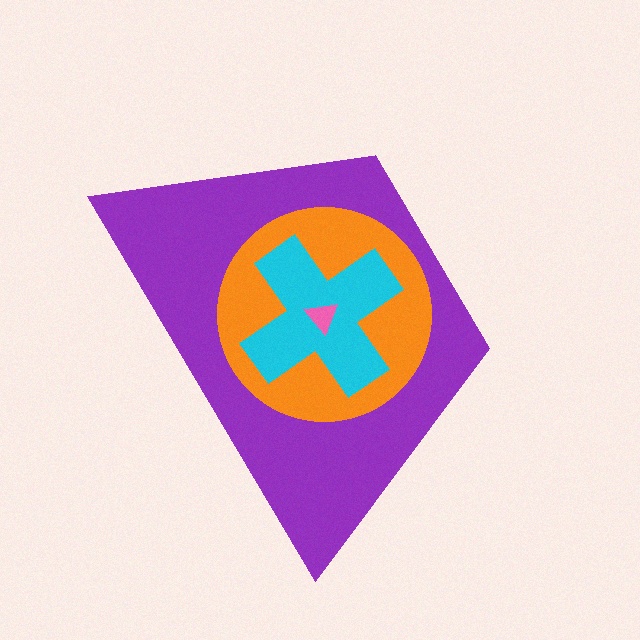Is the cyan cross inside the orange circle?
Yes.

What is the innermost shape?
The pink triangle.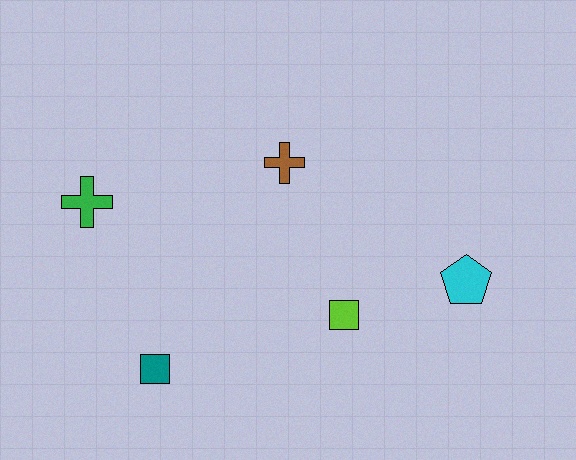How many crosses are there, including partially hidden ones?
There are 2 crosses.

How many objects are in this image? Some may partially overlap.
There are 5 objects.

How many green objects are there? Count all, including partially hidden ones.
There is 1 green object.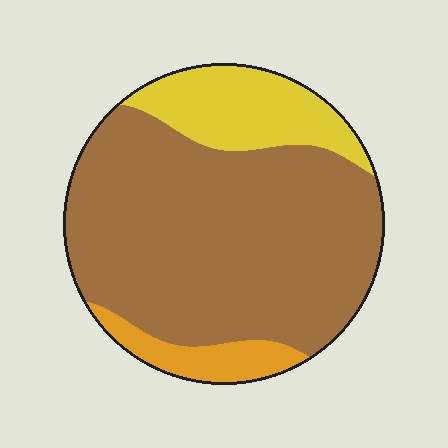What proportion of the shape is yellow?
Yellow takes up about one sixth (1/6) of the shape.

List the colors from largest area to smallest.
From largest to smallest: brown, yellow, orange.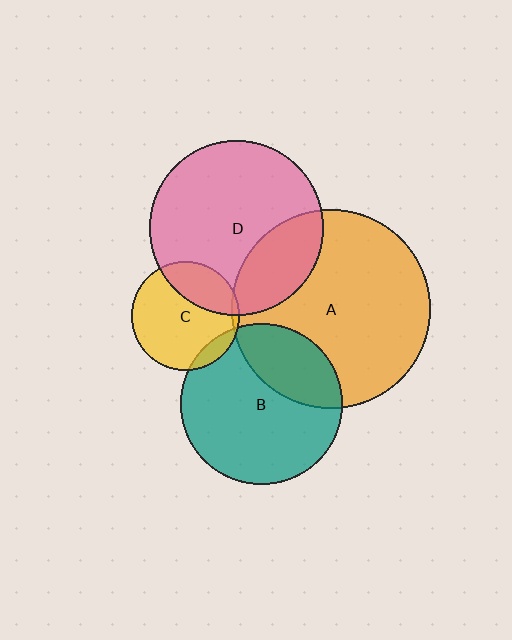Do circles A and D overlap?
Yes.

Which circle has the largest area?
Circle A (orange).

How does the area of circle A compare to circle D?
Approximately 1.3 times.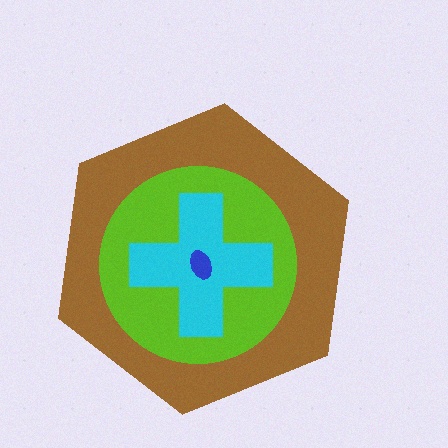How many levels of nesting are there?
4.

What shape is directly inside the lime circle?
The cyan cross.